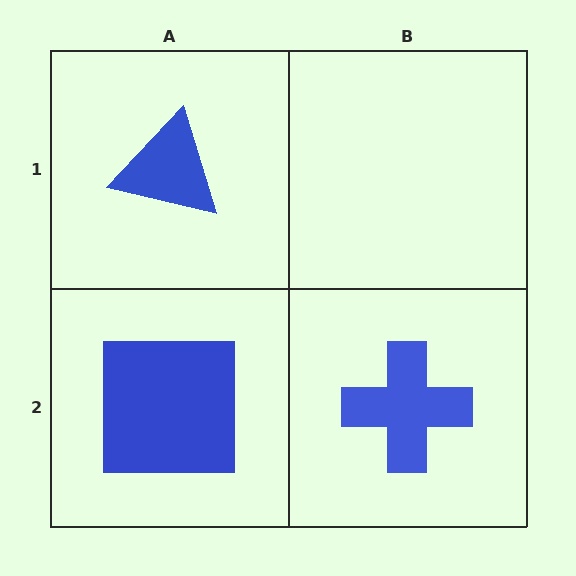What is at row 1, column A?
A blue triangle.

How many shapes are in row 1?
1 shape.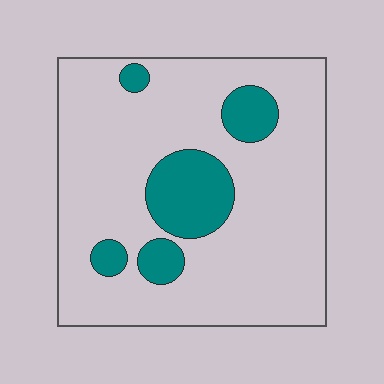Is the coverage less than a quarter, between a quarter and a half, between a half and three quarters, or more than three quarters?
Less than a quarter.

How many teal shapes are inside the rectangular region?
5.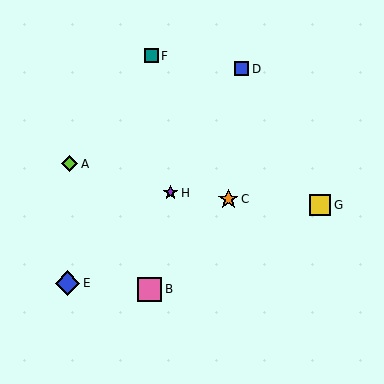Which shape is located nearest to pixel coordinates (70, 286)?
The blue diamond (labeled E) at (68, 283) is nearest to that location.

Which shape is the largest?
The blue diamond (labeled E) is the largest.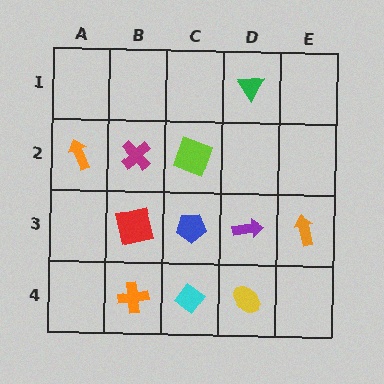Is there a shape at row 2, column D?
No, that cell is empty.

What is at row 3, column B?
A red square.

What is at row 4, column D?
A yellow ellipse.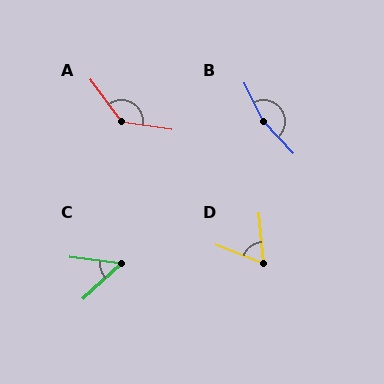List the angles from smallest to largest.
C (50°), D (64°), A (134°), B (163°).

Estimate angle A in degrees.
Approximately 134 degrees.